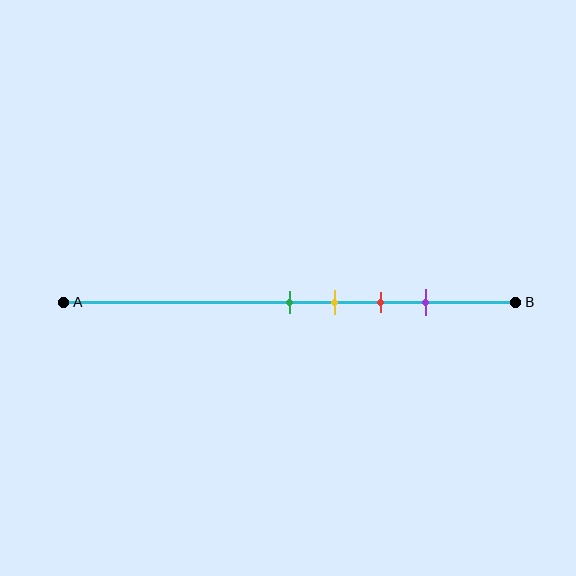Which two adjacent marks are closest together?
The green and yellow marks are the closest adjacent pair.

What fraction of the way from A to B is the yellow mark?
The yellow mark is approximately 60% (0.6) of the way from A to B.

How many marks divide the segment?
There are 4 marks dividing the segment.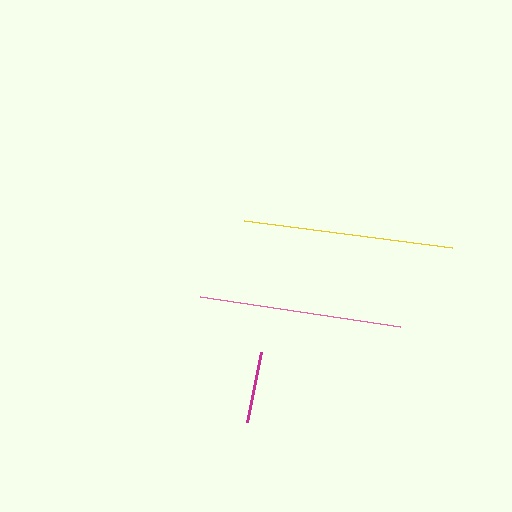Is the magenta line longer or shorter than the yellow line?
The yellow line is longer than the magenta line.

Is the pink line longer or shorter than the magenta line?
The pink line is longer than the magenta line.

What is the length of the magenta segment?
The magenta segment is approximately 71 pixels long.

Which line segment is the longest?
The yellow line is the longest at approximately 210 pixels.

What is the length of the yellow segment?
The yellow segment is approximately 210 pixels long.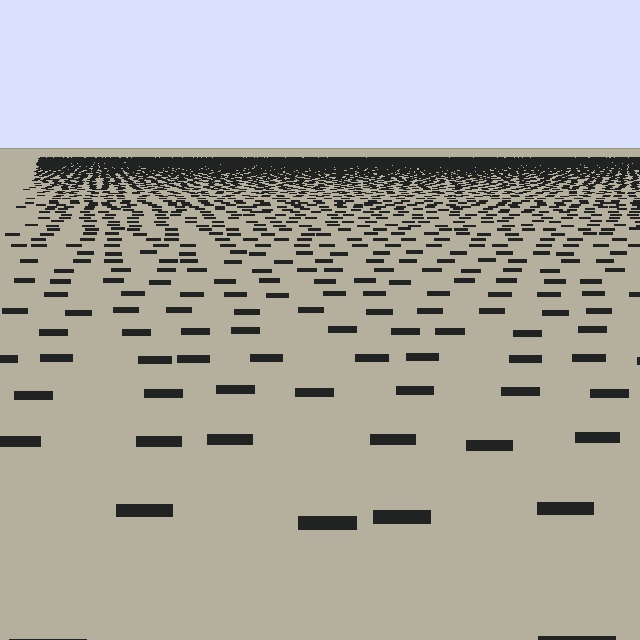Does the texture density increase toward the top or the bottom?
Density increases toward the top.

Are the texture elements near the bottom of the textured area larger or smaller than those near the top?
Larger. Near the bottom, elements are closer to the viewer and appear at a bigger on-screen size.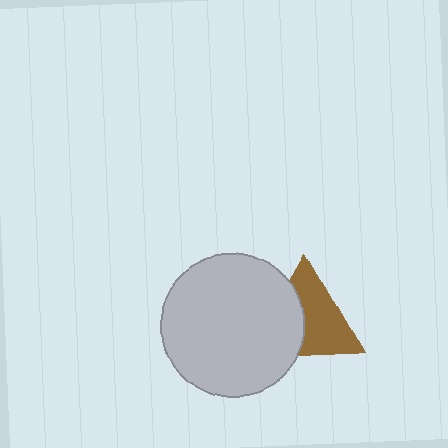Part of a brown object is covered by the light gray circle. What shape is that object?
It is a triangle.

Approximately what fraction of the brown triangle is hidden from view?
Roughly 40% of the brown triangle is hidden behind the light gray circle.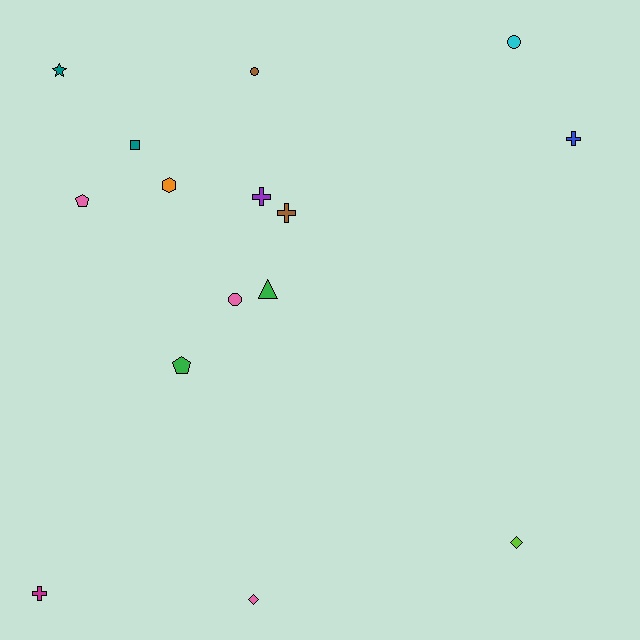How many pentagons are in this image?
There are 2 pentagons.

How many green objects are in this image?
There are 2 green objects.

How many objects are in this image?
There are 15 objects.